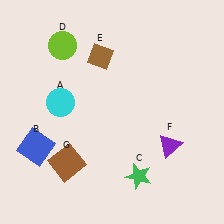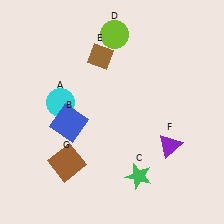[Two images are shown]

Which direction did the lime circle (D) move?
The lime circle (D) moved right.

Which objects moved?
The objects that moved are: the blue square (B), the lime circle (D).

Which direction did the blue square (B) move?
The blue square (B) moved right.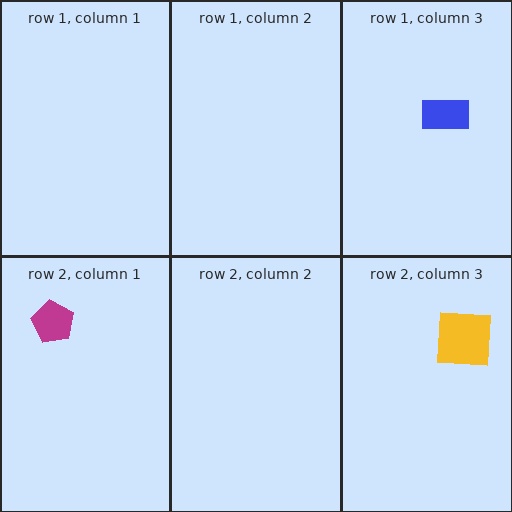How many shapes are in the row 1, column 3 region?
1.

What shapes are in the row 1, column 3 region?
The blue rectangle.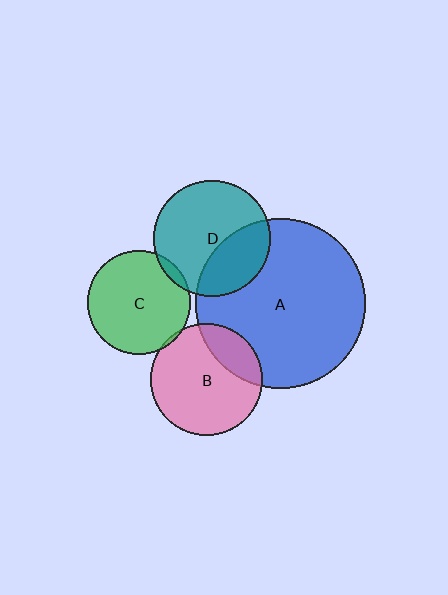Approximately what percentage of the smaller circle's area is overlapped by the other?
Approximately 20%.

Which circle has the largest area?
Circle A (blue).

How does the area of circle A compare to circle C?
Approximately 2.7 times.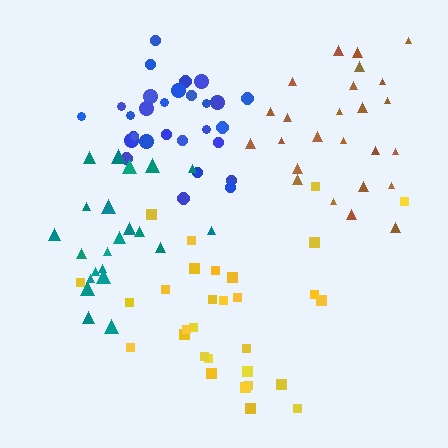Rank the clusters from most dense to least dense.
blue, teal, brown, yellow.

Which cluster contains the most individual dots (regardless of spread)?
Yellow (30).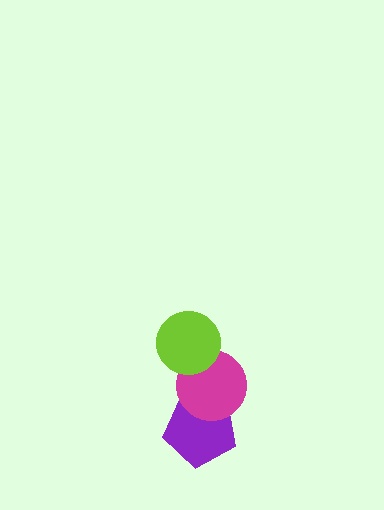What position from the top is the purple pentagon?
The purple pentagon is 3rd from the top.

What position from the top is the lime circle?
The lime circle is 1st from the top.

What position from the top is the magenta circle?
The magenta circle is 2nd from the top.